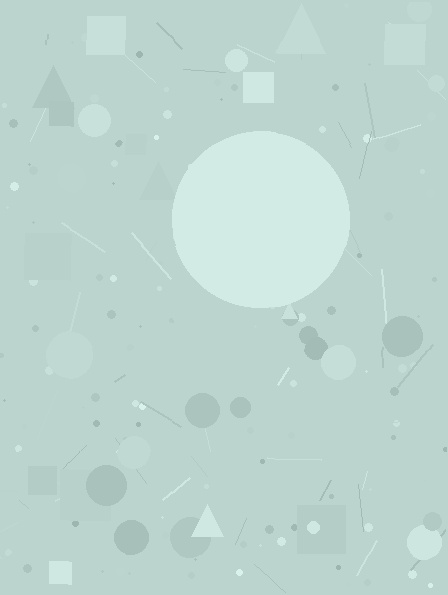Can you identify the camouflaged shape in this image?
The camouflaged shape is a circle.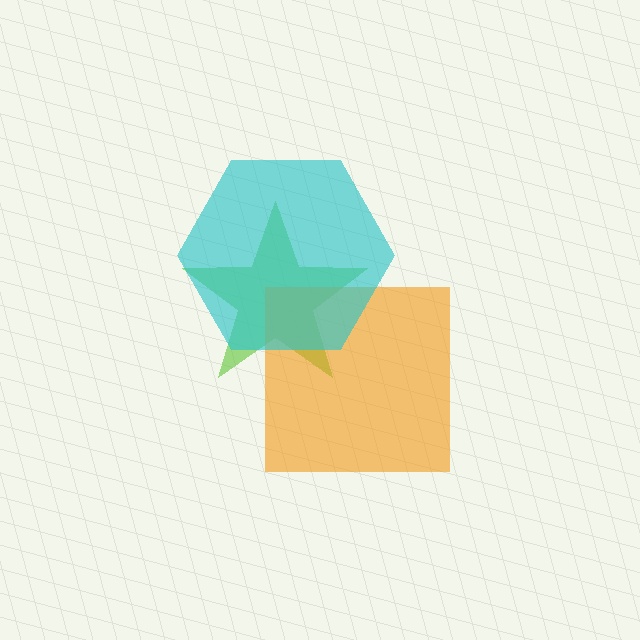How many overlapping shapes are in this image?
There are 3 overlapping shapes in the image.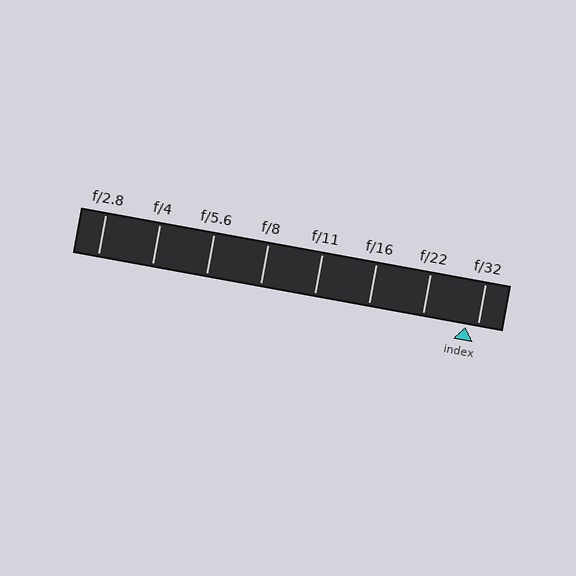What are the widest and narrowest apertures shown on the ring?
The widest aperture shown is f/2.8 and the narrowest is f/32.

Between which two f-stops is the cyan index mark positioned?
The index mark is between f/22 and f/32.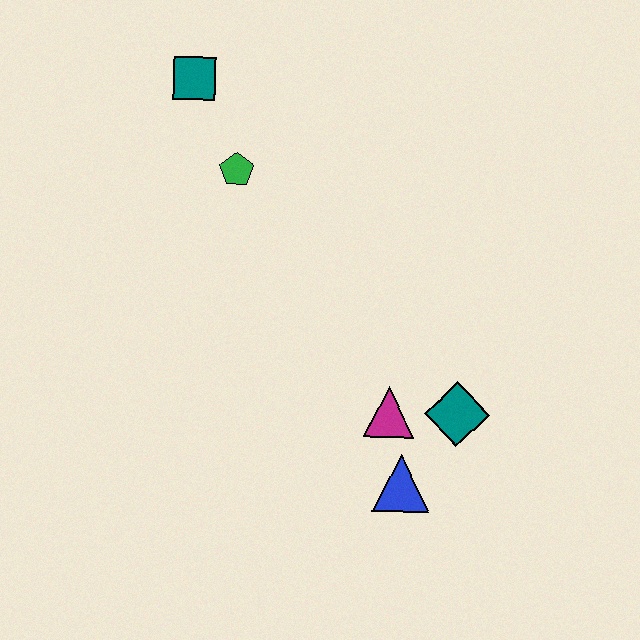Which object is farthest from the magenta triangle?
The teal square is farthest from the magenta triangle.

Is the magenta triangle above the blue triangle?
Yes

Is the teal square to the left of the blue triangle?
Yes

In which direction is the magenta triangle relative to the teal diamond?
The magenta triangle is to the left of the teal diamond.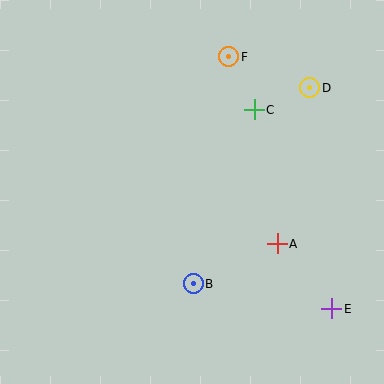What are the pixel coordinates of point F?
Point F is at (229, 57).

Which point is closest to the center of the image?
Point B at (193, 284) is closest to the center.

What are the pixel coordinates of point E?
Point E is at (332, 309).